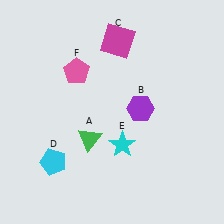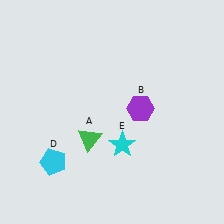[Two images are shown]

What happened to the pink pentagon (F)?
The pink pentagon (F) was removed in Image 2. It was in the top-left area of Image 1.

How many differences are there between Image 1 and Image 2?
There are 2 differences between the two images.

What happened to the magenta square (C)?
The magenta square (C) was removed in Image 2. It was in the top-right area of Image 1.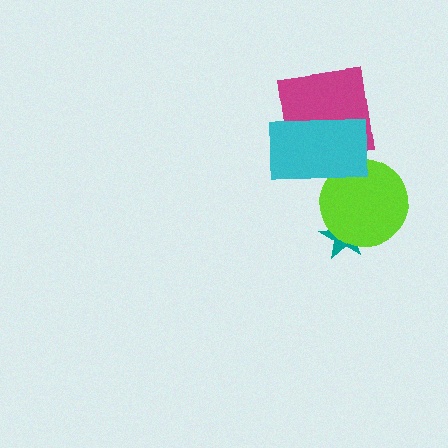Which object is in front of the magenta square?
The cyan rectangle is in front of the magenta square.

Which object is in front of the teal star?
The lime circle is in front of the teal star.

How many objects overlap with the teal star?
1 object overlaps with the teal star.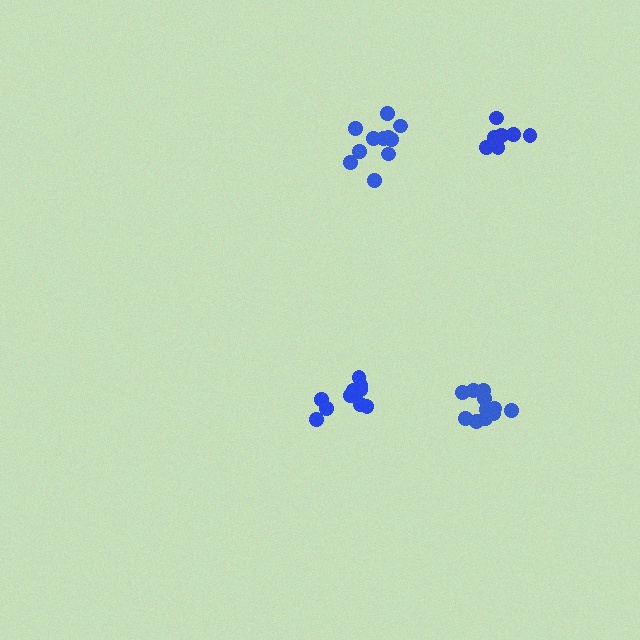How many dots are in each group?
Group 1: 10 dots, Group 2: 11 dots, Group 3: 11 dots, Group 4: 8 dots (40 total).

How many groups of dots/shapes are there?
There are 4 groups.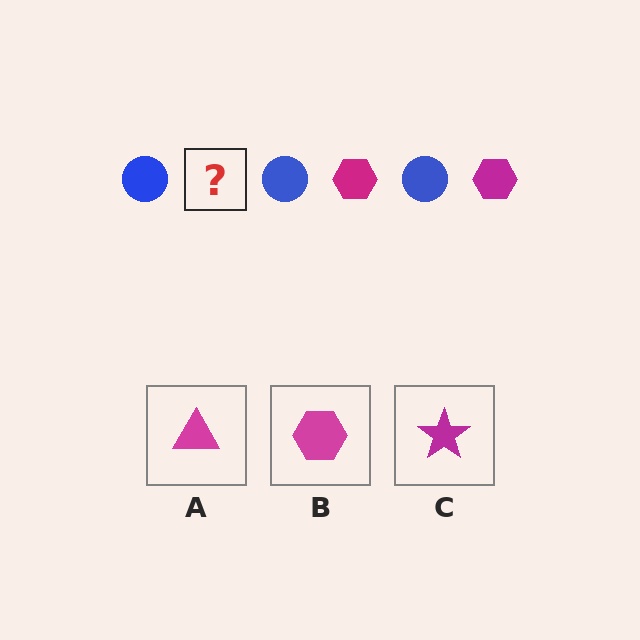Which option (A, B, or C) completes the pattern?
B.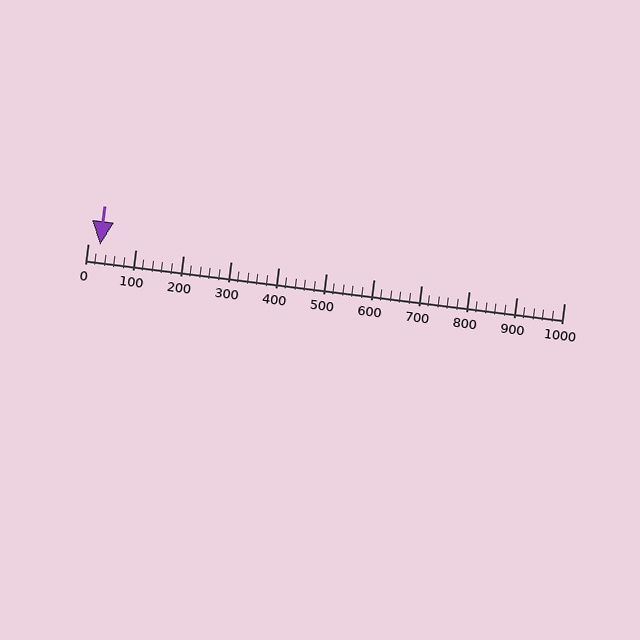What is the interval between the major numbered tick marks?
The major tick marks are spaced 100 units apart.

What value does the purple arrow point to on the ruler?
The purple arrow points to approximately 27.